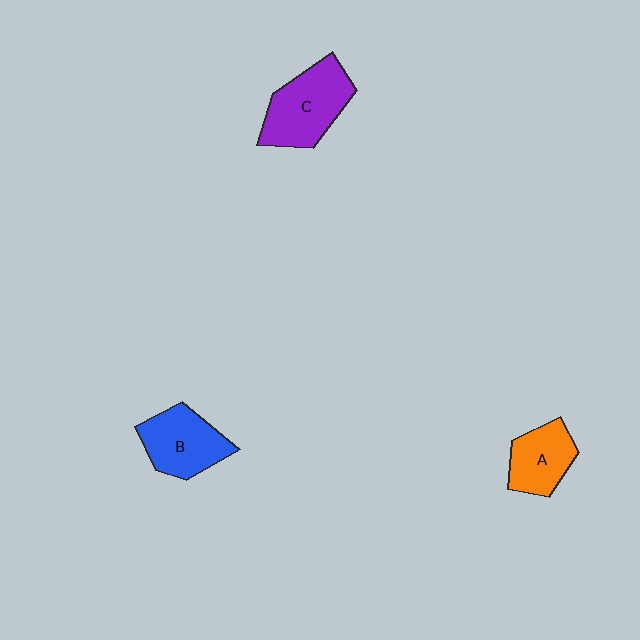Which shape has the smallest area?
Shape A (orange).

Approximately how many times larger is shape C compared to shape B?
Approximately 1.2 times.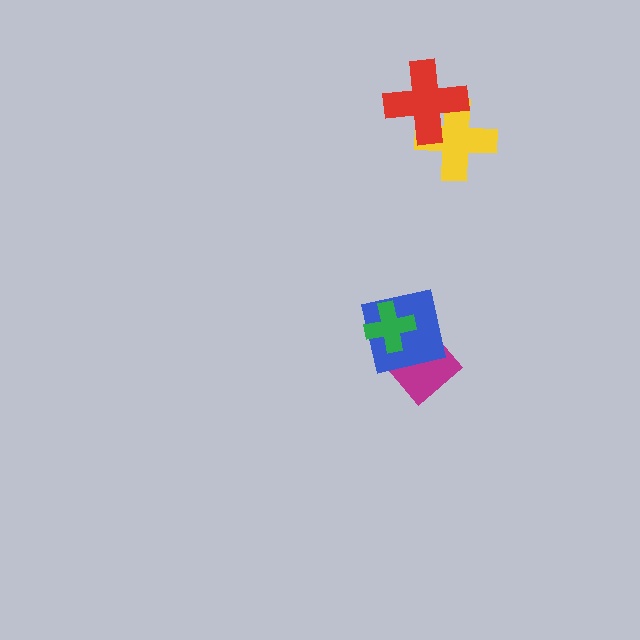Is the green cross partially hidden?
No, no other shape covers it.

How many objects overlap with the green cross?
2 objects overlap with the green cross.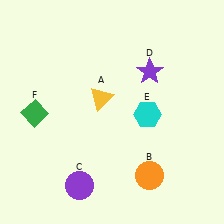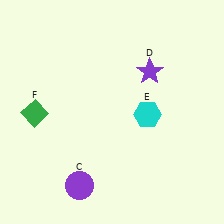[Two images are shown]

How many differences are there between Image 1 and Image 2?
There are 2 differences between the two images.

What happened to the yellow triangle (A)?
The yellow triangle (A) was removed in Image 2. It was in the top-left area of Image 1.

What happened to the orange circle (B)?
The orange circle (B) was removed in Image 2. It was in the bottom-right area of Image 1.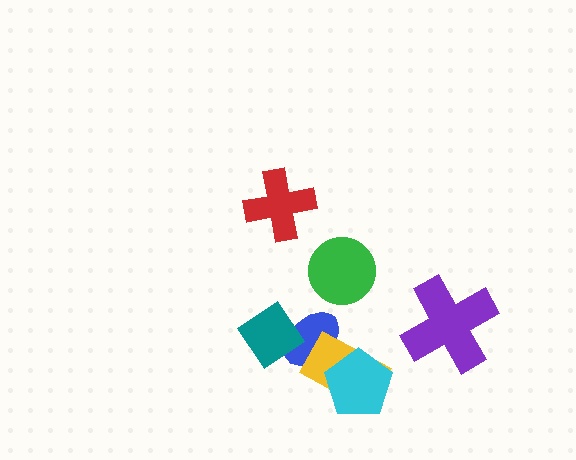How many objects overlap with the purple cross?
0 objects overlap with the purple cross.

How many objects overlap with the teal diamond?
1 object overlaps with the teal diamond.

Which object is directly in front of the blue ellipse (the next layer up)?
The yellow rectangle is directly in front of the blue ellipse.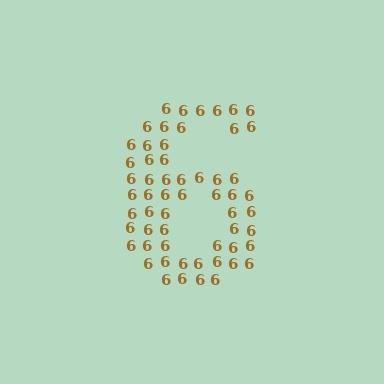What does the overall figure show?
The overall figure shows the digit 6.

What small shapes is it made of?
It is made of small digit 6's.